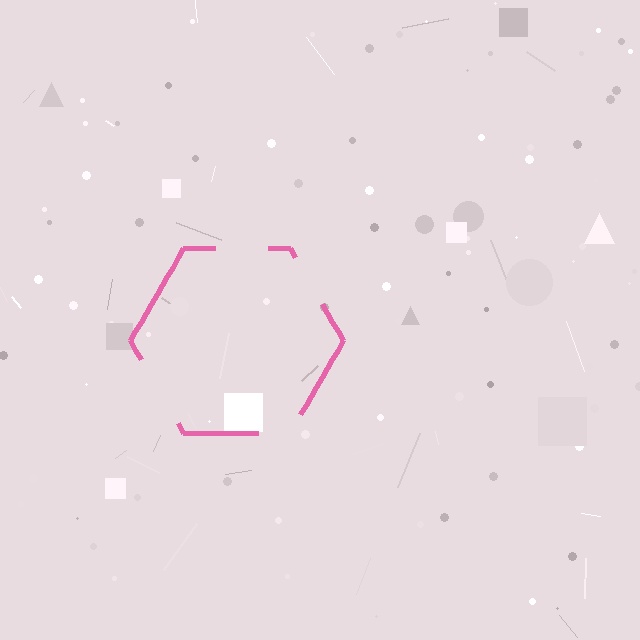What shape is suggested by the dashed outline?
The dashed outline suggests a hexagon.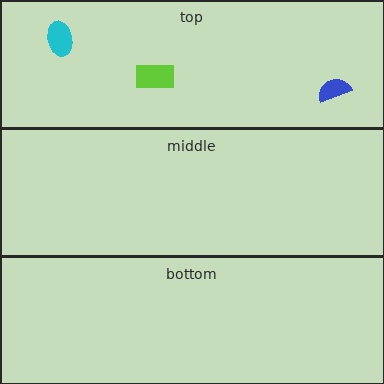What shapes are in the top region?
The lime rectangle, the cyan ellipse, the blue semicircle.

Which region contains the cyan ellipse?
The top region.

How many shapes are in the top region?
3.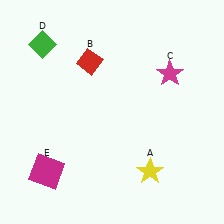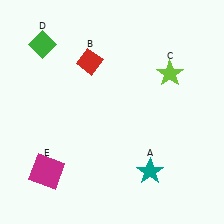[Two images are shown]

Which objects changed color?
A changed from yellow to teal. C changed from magenta to lime.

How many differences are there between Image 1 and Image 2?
There are 2 differences between the two images.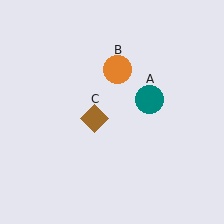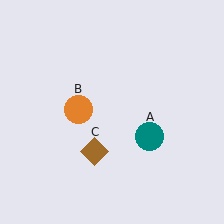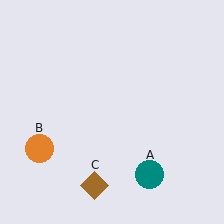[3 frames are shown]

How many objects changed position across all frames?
3 objects changed position: teal circle (object A), orange circle (object B), brown diamond (object C).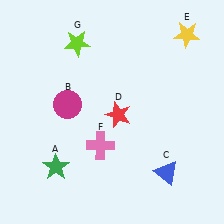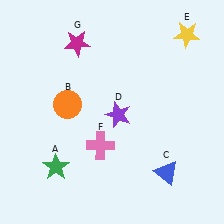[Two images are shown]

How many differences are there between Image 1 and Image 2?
There are 3 differences between the two images.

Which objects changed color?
B changed from magenta to orange. D changed from red to purple. G changed from lime to magenta.